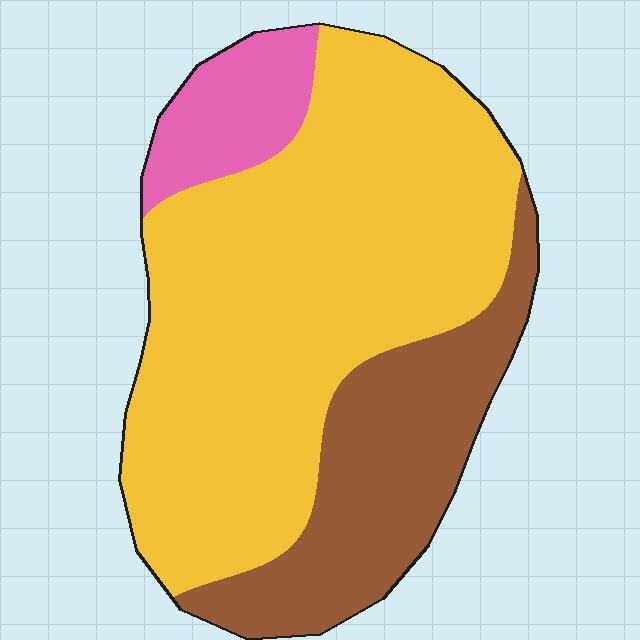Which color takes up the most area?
Yellow, at roughly 65%.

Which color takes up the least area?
Pink, at roughly 10%.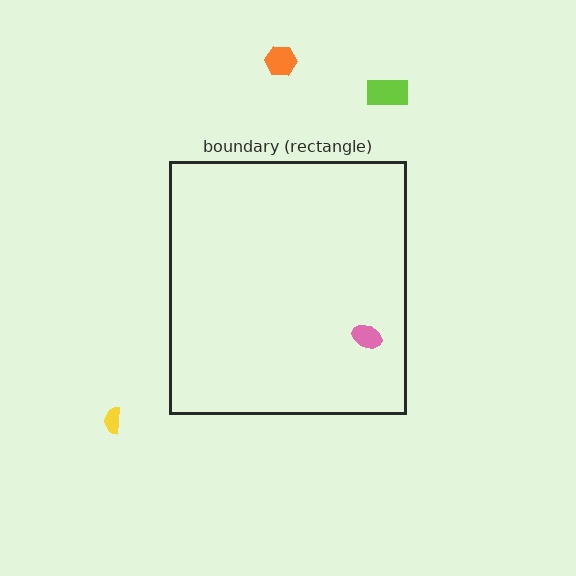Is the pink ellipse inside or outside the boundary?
Inside.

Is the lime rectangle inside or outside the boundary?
Outside.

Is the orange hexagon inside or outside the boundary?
Outside.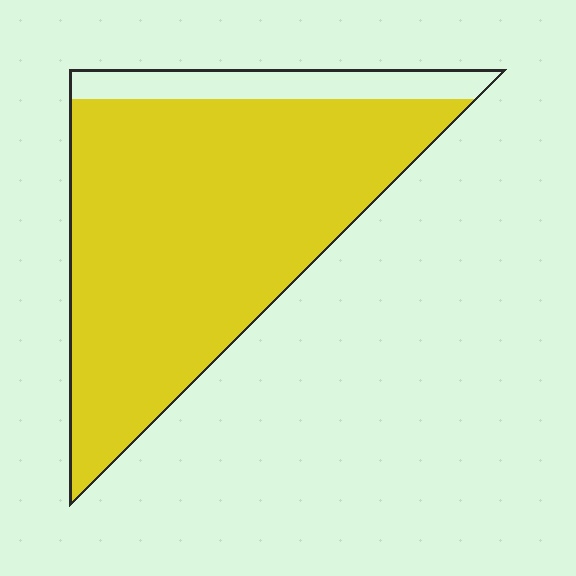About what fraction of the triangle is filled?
About seven eighths (7/8).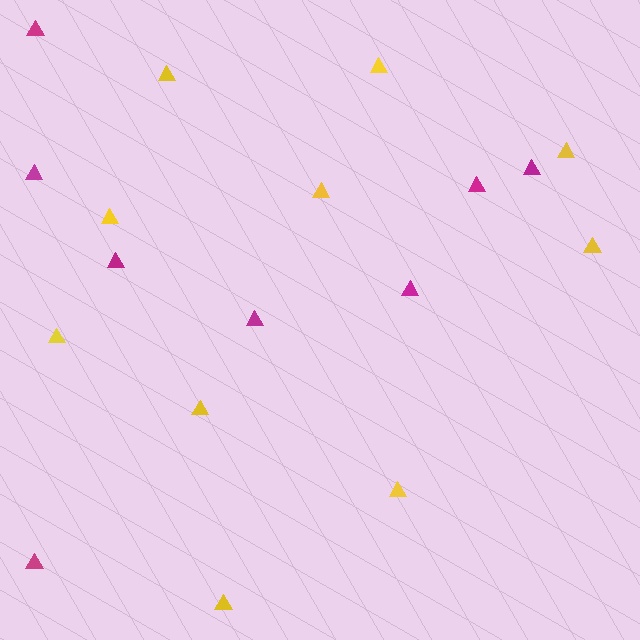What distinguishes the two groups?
There are 2 groups: one group of yellow triangles (10) and one group of magenta triangles (8).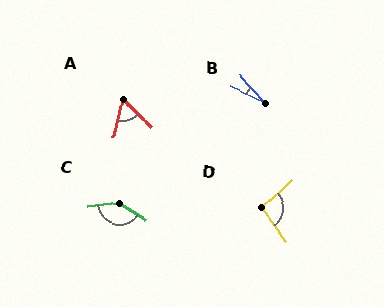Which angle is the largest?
C, at approximately 142 degrees.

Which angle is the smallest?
B, at approximately 23 degrees.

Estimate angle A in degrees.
Approximately 61 degrees.